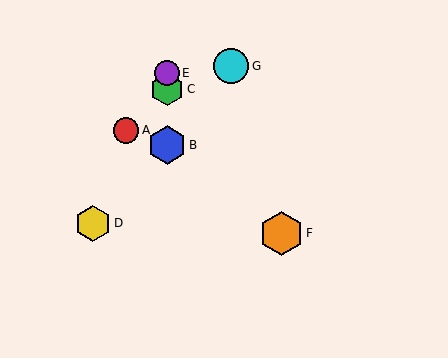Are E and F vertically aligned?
No, E is at x≈167 and F is at x≈281.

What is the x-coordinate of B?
Object B is at x≈167.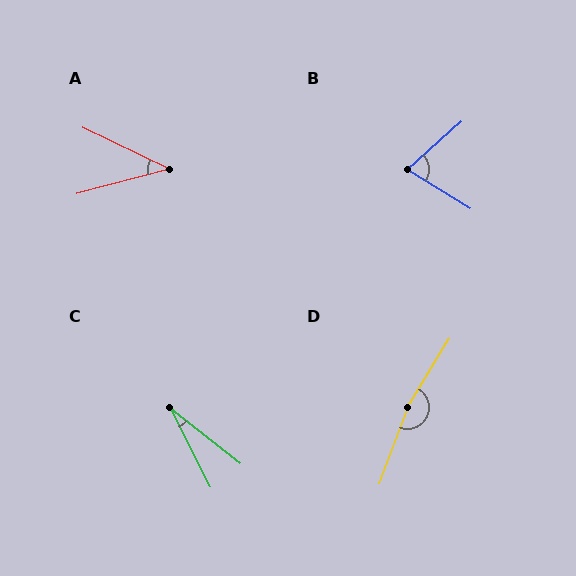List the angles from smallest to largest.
C (25°), A (40°), B (74°), D (170°).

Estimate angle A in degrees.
Approximately 40 degrees.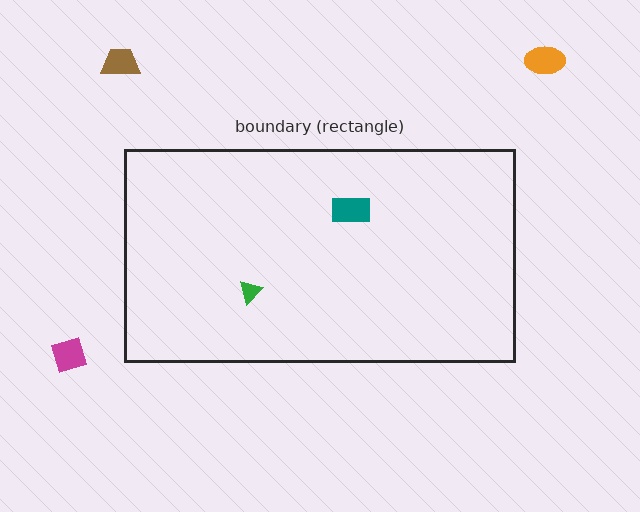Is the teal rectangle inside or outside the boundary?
Inside.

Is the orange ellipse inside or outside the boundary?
Outside.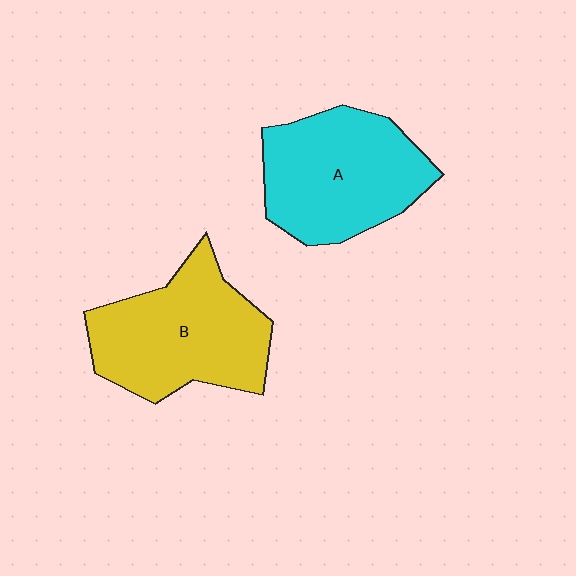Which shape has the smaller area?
Shape A (cyan).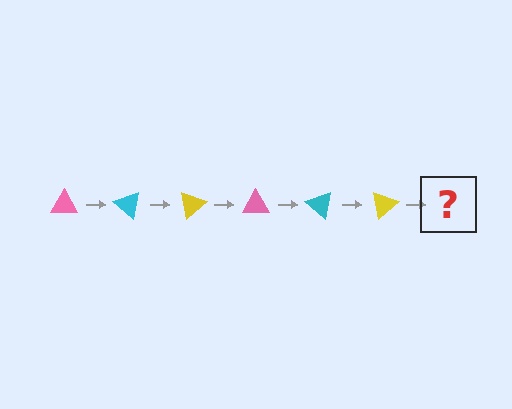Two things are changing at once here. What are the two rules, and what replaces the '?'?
The two rules are that it rotates 40 degrees each step and the color cycles through pink, cyan, and yellow. The '?' should be a pink triangle, rotated 240 degrees from the start.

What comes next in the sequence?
The next element should be a pink triangle, rotated 240 degrees from the start.